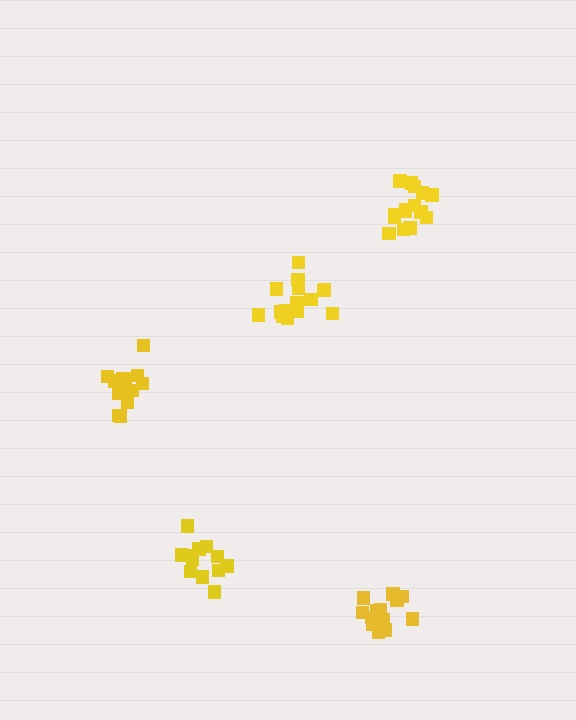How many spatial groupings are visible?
There are 5 spatial groupings.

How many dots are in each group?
Group 1: 13 dots, Group 2: 15 dots, Group 3: 15 dots, Group 4: 12 dots, Group 5: 14 dots (69 total).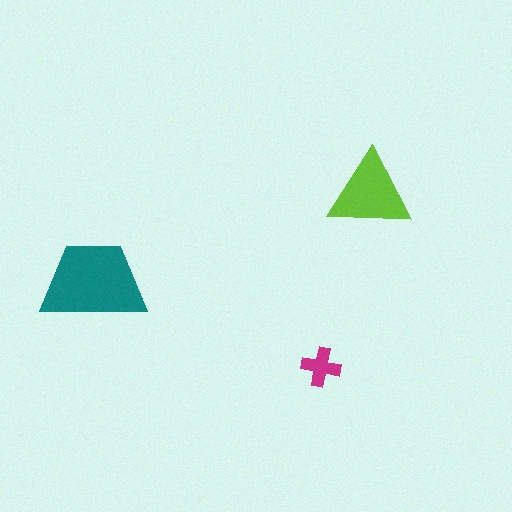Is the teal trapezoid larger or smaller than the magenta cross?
Larger.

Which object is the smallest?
The magenta cross.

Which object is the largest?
The teal trapezoid.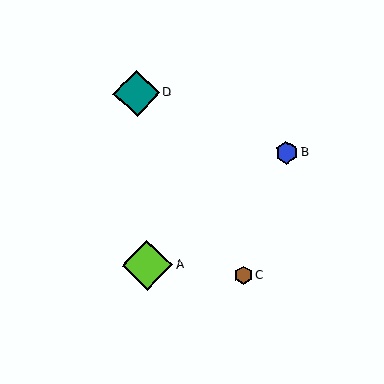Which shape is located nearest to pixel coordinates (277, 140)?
The blue hexagon (labeled B) at (287, 153) is nearest to that location.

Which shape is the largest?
The lime diamond (labeled A) is the largest.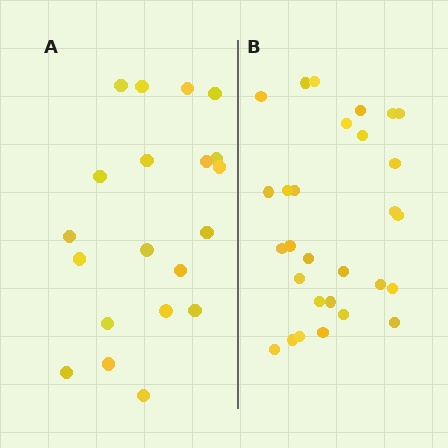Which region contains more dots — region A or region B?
Region B (the right region) has more dots.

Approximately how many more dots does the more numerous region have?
Region B has roughly 8 or so more dots than region A.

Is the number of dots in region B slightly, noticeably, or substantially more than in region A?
Region B has substantially more. The ratio is roughly 1.4 to 1.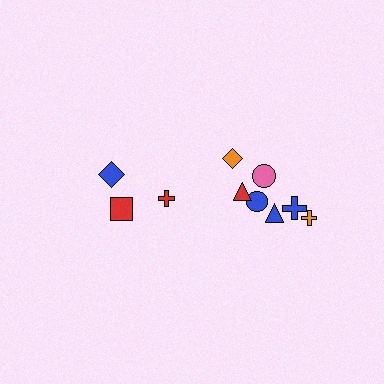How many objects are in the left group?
There are 3 objects.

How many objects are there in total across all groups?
There are 10 objects.